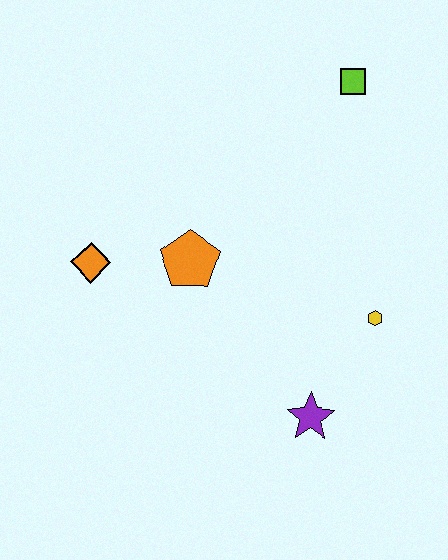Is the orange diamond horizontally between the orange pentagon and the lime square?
No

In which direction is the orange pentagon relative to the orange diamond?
The orange pentagon is to the right of the orange diamond.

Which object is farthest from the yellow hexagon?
The orange diamond is farthest from the yellow hexagon.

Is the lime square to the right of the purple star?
Yes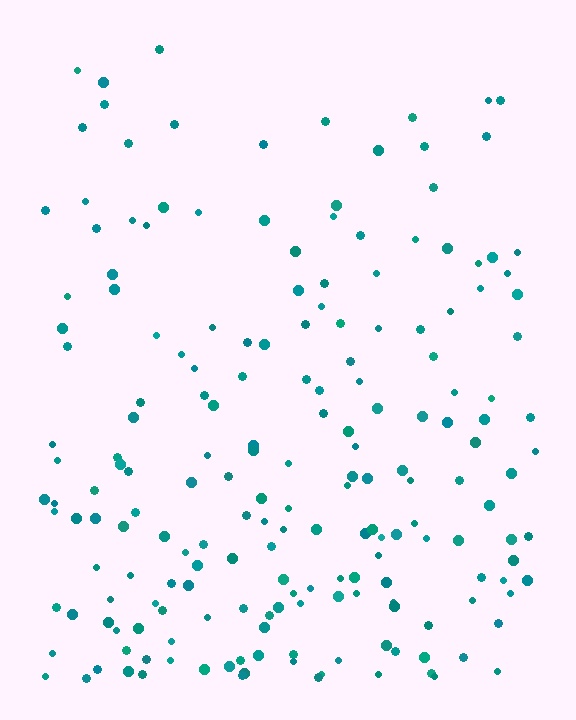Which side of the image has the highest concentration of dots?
The bottom.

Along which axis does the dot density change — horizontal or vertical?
Vertical.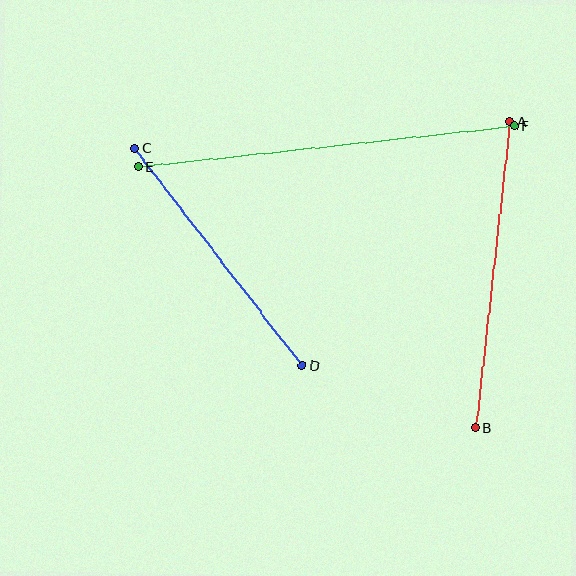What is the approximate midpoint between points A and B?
The midpoint is at approximately (493, 275) pixels.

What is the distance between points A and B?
The distance is approximately 307 pixels.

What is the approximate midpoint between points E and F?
The midpoint is at approximately (327, 146) pixels.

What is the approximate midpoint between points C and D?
The midpoint is at approximately (218, 257) pixels.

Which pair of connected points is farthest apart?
Points E and F are farthest apart.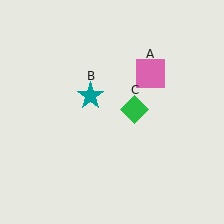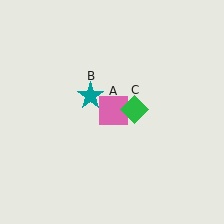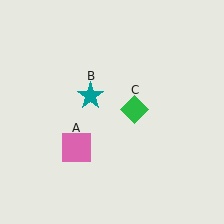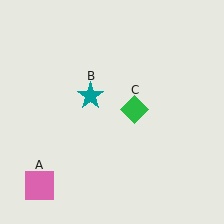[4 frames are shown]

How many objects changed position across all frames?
1 object changed position: pink square (object A).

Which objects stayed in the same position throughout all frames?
Teal star (object B) and green diamond (object C) remained stationary.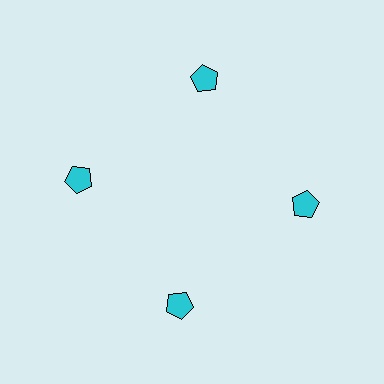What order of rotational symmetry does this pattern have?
This pattern has 4-fold rotational symmetry.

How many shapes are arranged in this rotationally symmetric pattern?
There are 4 shapes, arranged in 4 groups of 1.